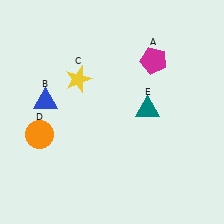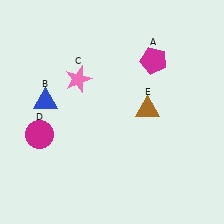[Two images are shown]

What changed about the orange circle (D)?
In Image 1, D is orange. In Image 2, it changed to magenta.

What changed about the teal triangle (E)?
In Image 1, E is teal. In Image 2, it changed to brown.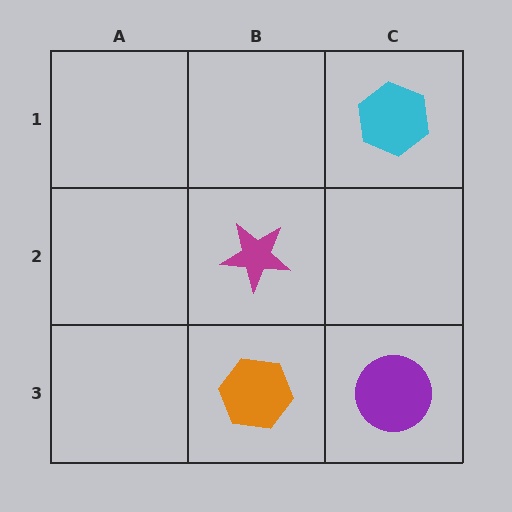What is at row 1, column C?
A cyan hexagon.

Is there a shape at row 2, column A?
No, that cell is empty.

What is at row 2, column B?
A magenta star.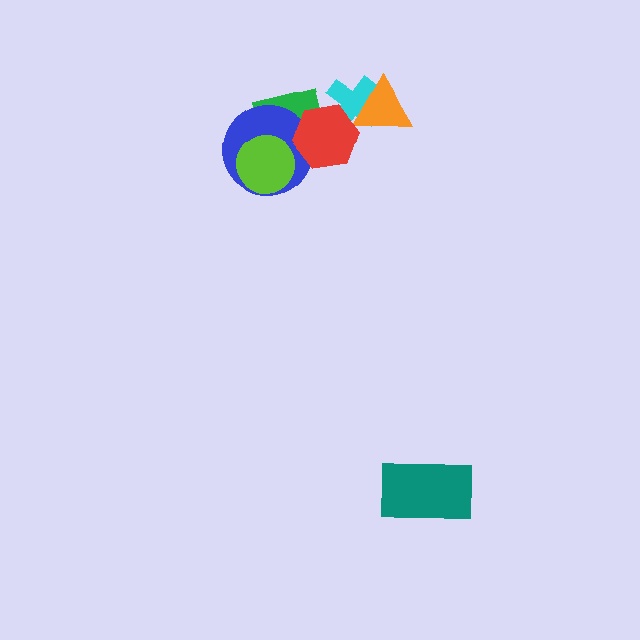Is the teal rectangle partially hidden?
No, no other shape covers it.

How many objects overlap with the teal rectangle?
0 objects overlap with the teal rectangle.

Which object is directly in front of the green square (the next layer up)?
The blue circle is directly in front of the green square.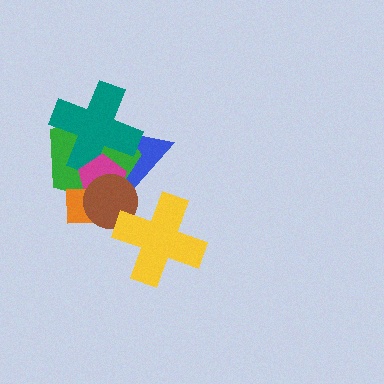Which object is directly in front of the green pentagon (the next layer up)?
The teal cross is directly in front of the green pentagon.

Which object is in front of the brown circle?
The yellow cross is in front of the brown circle.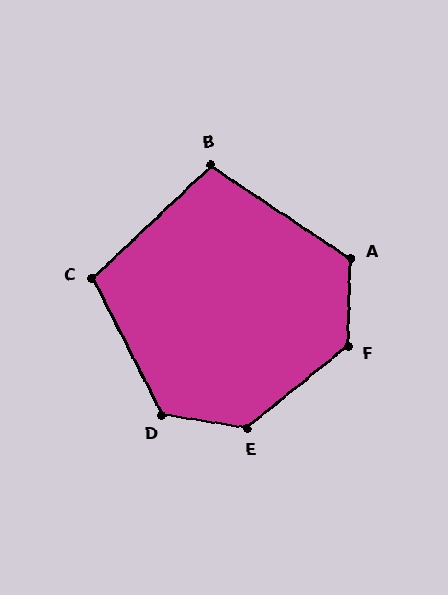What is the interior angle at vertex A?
Approximately 121 degrees (obtuse).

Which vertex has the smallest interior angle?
B, at approximately 103 degrees.